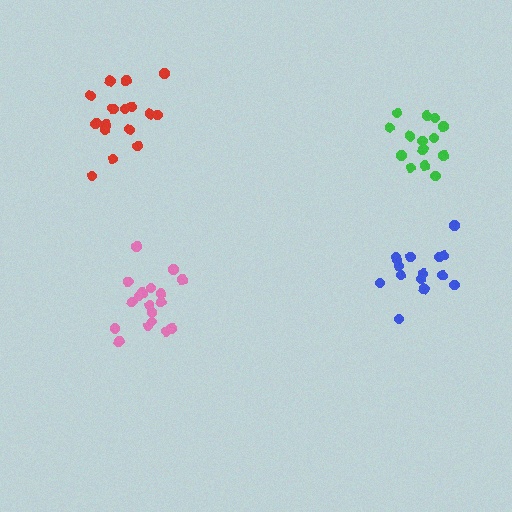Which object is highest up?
The red cluster is topmost.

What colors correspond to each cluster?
The clusters are colored: pink, red, green, blue.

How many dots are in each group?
Group 1: 18 dots, Group 2: 17 dots, Group 3: 14 dots, Group 4: 15 dots (64 total).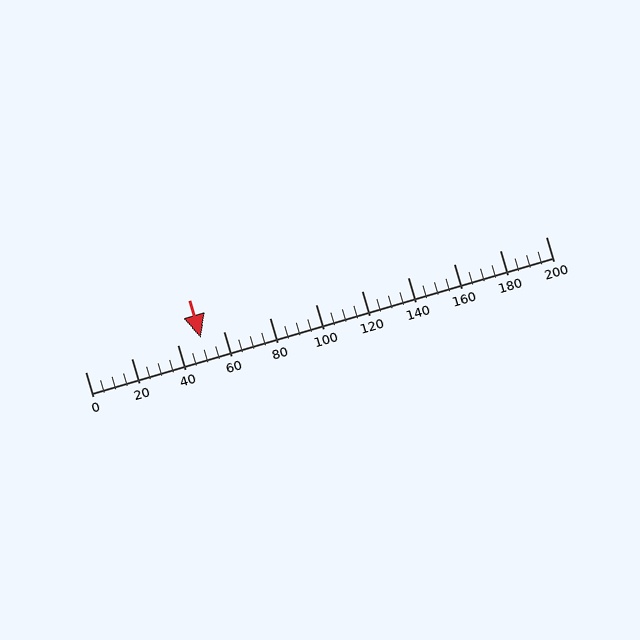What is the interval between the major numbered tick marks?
The major tick marks are spaced 20 units apart.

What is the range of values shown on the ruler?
The ruler shows values from 0 to 200.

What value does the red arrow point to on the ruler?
The red arrow points to approximately 50.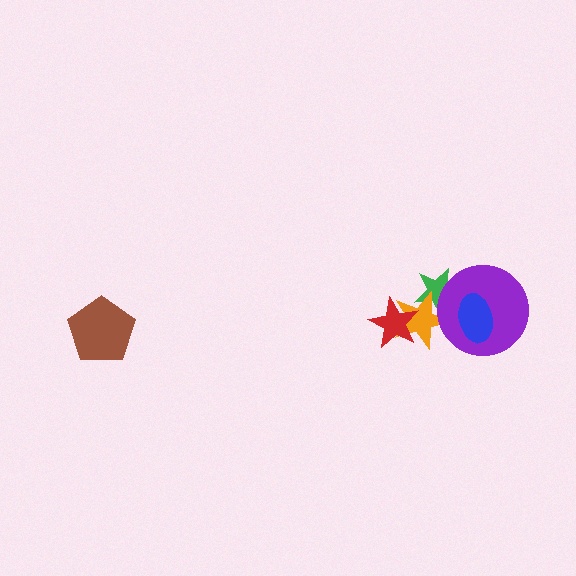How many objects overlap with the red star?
1 object overlaps with the red star.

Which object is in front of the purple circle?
The blue ellipse is in front of the purple circle.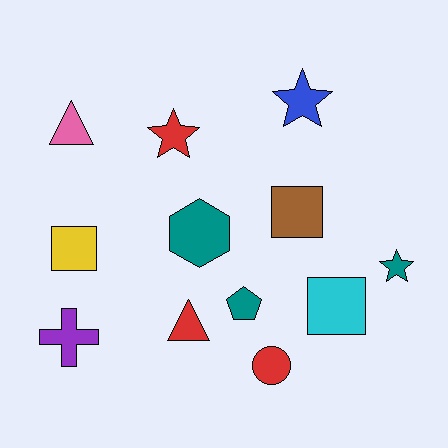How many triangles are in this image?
There are 2 triangles.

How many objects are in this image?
There are 12 objects.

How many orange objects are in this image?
There are no orange objects.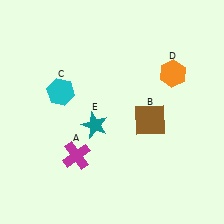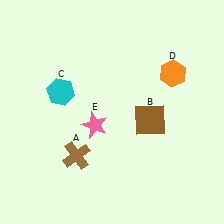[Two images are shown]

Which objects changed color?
A changed from magenta to brown. E changed from teal to pink.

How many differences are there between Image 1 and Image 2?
There are 2 differences between the two images.